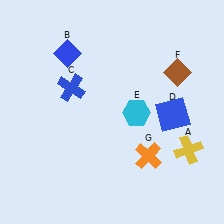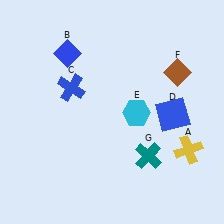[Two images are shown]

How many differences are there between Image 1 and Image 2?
There is 1 difference between the two images.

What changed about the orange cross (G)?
In Image 1, G is orange. In Image 2, it changed to teal.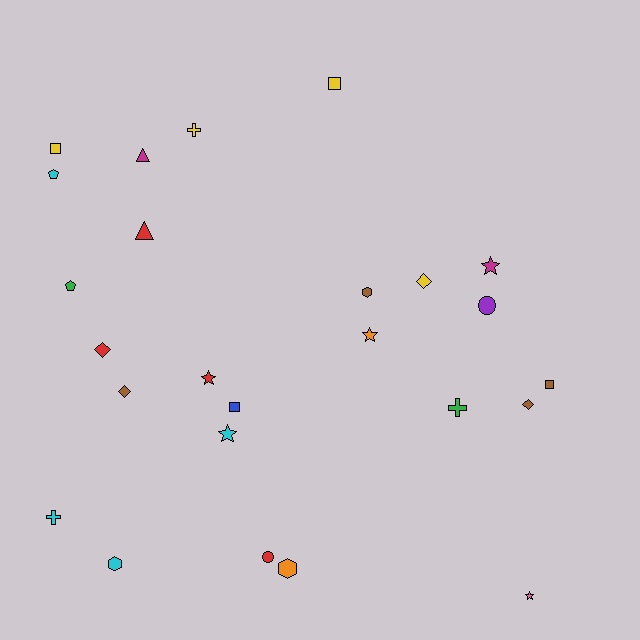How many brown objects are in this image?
There are 4 brown objects.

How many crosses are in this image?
There are 3 crosses.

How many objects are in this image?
There are 25 objects.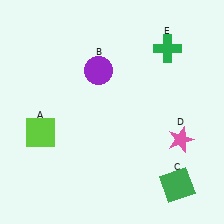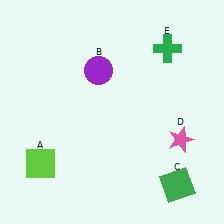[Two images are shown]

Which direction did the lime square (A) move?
The lime square (A) moved down.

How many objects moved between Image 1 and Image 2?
1 object moved between the two images.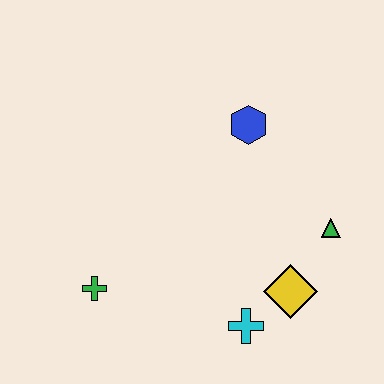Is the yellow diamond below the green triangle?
Yes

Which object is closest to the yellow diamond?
The cyan cross is closest to the yellow diamond.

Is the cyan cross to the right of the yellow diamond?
No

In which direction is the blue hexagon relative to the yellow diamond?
The blue hexagon is above the yellow diamond.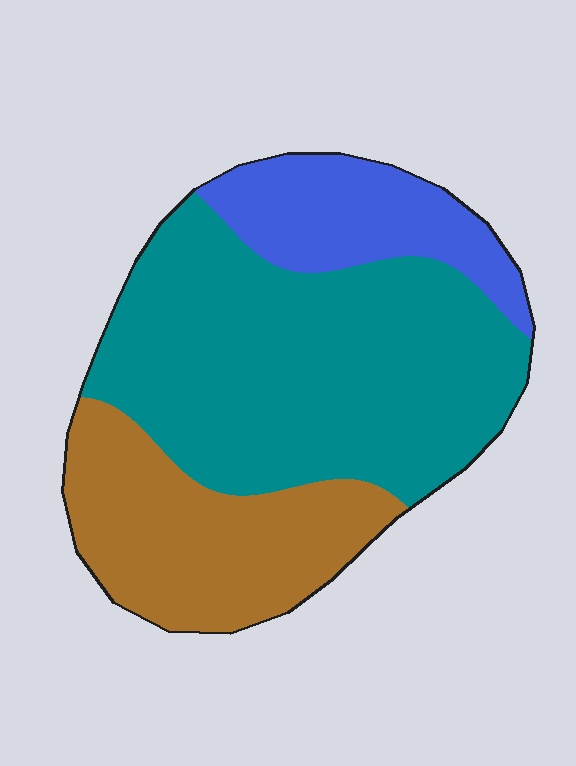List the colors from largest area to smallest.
From largest to smallest: teal, brown, blue.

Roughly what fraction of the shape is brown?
Brown takes up between a sixth and a third of the shape.